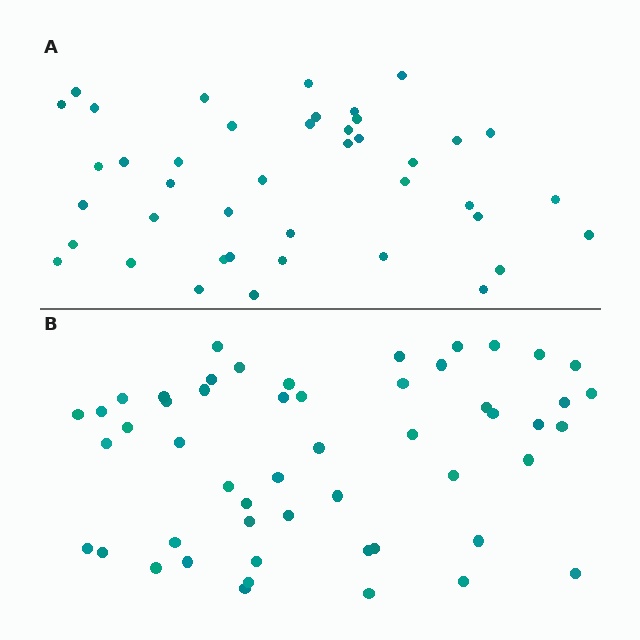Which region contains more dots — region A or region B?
Region B (the bottom region) has more dots.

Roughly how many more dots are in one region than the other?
Region B has roughly 10 or so more dots than region A.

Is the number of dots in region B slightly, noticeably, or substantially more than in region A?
Region B has only slightly more — the two regions are fairly close. The ratio is roughly 1.2 to 1.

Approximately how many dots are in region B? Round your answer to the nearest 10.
About 50 dots. (The exact count is 52, which rounds to 50.)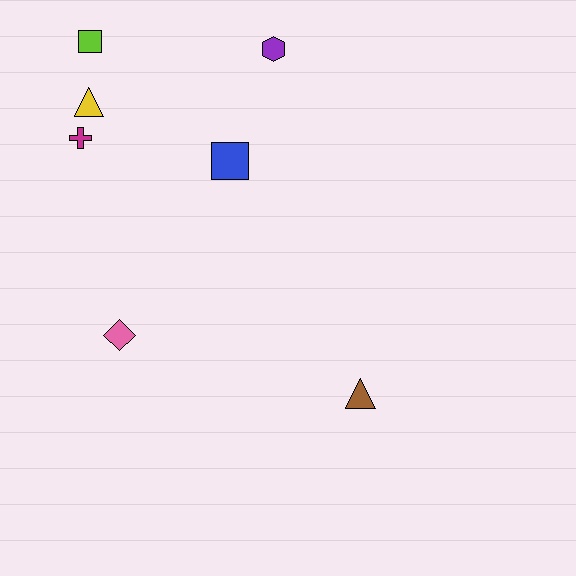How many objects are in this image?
There are 7 objects.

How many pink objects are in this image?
There is 1 pink object.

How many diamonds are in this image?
There is 1 diamond.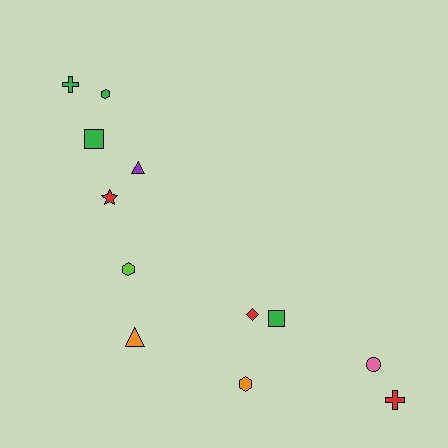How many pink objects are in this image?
There is 1 pink object.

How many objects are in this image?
There are 12 objects.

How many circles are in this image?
There is 1 circle.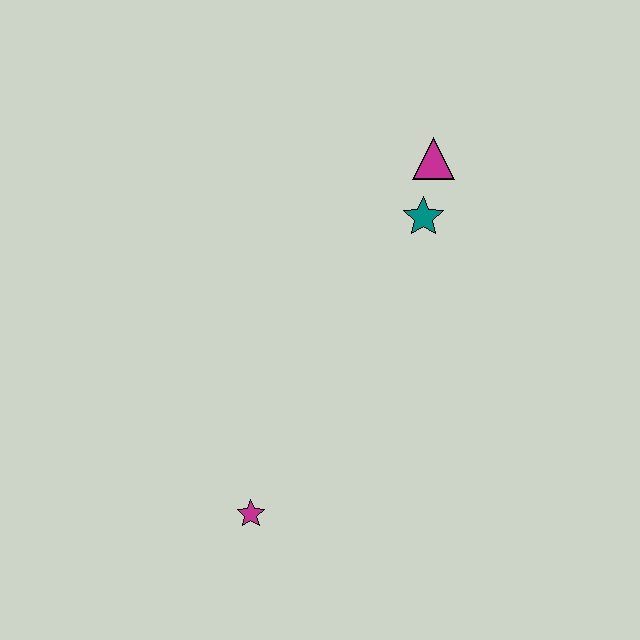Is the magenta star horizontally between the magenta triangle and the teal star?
No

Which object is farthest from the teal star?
The magenta star is farthest from the teal star.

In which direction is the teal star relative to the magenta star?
The teal star is above the magenta star.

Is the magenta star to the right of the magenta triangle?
No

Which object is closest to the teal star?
The magenta triangle is closest to the teal star.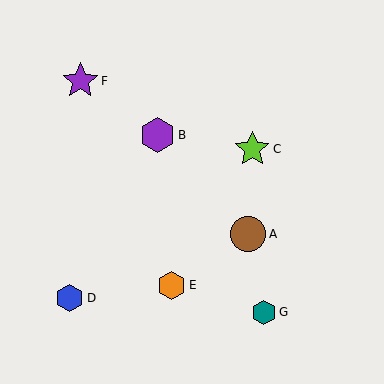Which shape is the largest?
The purple star (labeled F) is the largest.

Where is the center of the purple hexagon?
The center of the purple hexagon is at (157, 135).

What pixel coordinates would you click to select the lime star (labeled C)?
Click at (252, 149) to select the lime star C.